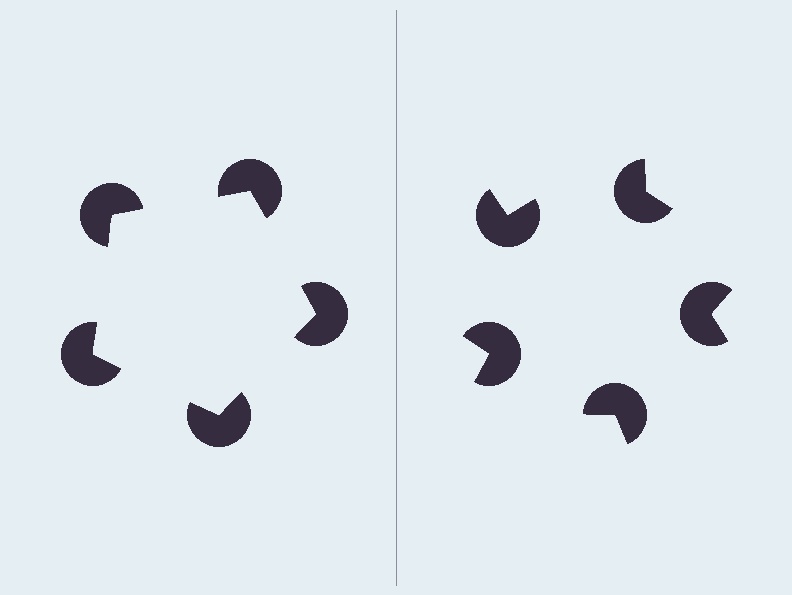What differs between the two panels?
The pac-man discs are positioned identically on both sides; only the wedge orientations differ. On the left they align to a pentagon; on the right they are misaligned.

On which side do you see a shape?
An illusory pentagon appears on the left side. On the right side the wedge cuts are rotated, so no coherent shape forms.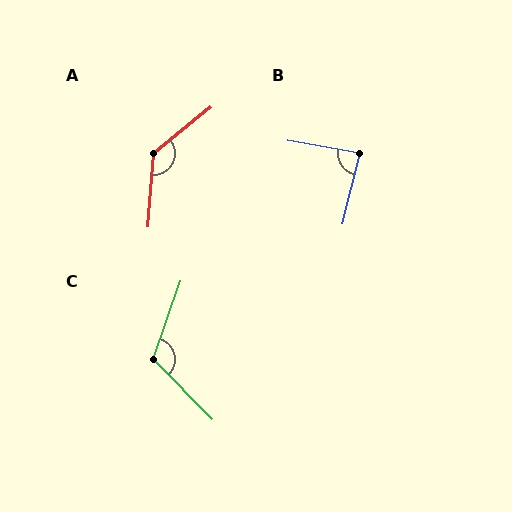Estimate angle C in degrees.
Approximately 116 degrees.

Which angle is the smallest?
B, at approximately 86 degrees.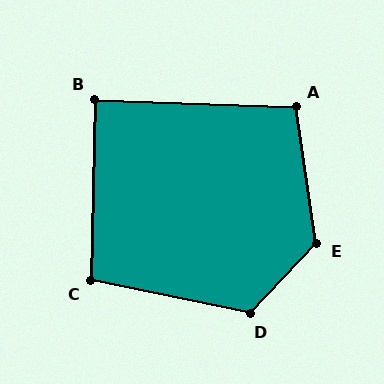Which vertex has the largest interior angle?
E, at approximately 128 degrees.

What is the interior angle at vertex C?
Approximately 101 degrees (obtuse).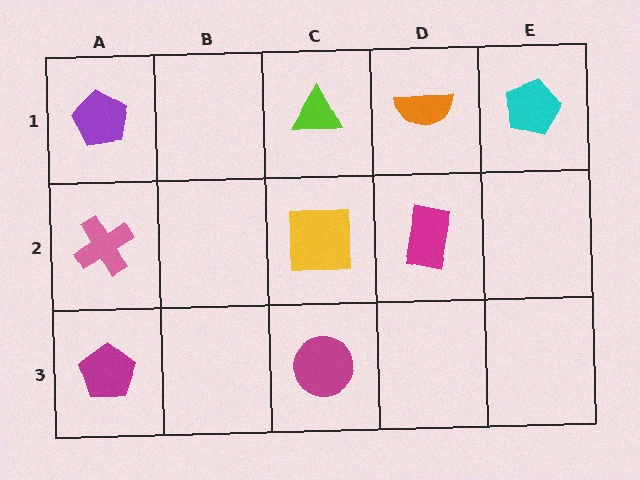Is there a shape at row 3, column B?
No, that cell is empty.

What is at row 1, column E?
A cyan pentagon.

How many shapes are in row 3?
2 shapes.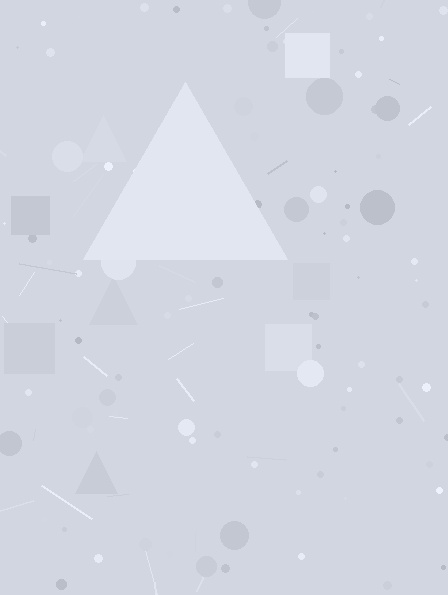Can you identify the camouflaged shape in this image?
The camouflaged shape is a triangle.